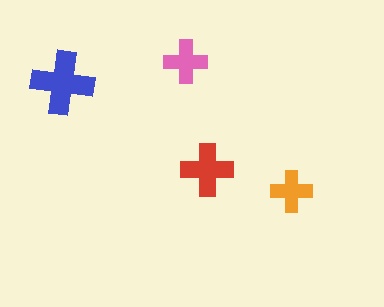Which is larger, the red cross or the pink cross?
The red one.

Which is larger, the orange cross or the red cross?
The red one.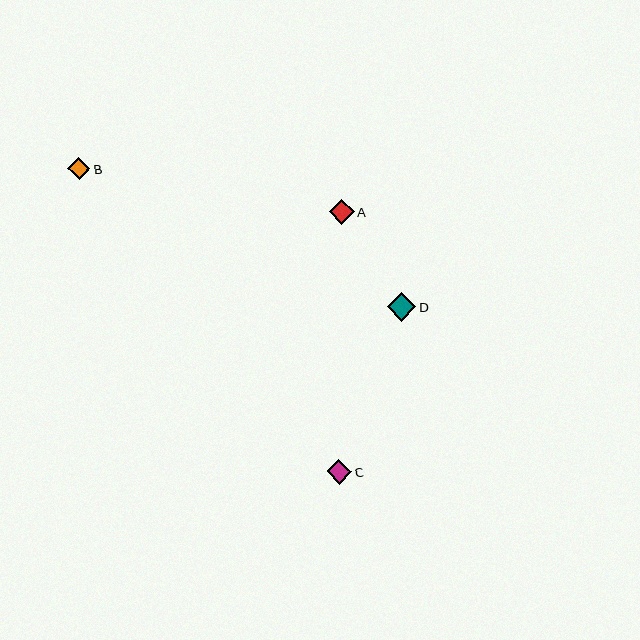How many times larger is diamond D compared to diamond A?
Diamond D is approximately 1.1 times the size of diamond A.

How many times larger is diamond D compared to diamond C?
Diamond D is approximately 1.2 times the size of diamond C.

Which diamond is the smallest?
Diamond B is the smallest with a size of approximately 22 pixels.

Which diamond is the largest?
Diamond D is the largest with a size of approximately 28 pixels.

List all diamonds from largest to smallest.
From largest to smallest: D, A, C, B.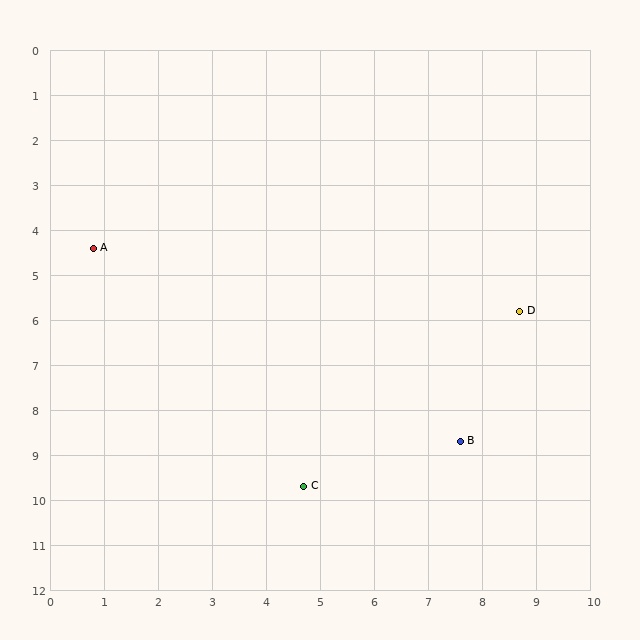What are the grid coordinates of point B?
Point B is at approximately (7.6, 8.7).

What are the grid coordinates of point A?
Point A is at approximately (0.8, 4.4).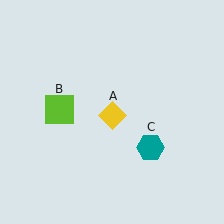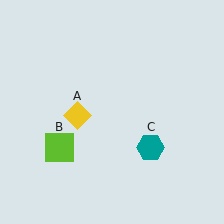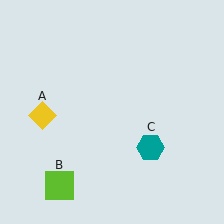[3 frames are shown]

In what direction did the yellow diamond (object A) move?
The yellow diamond (object A) moved left.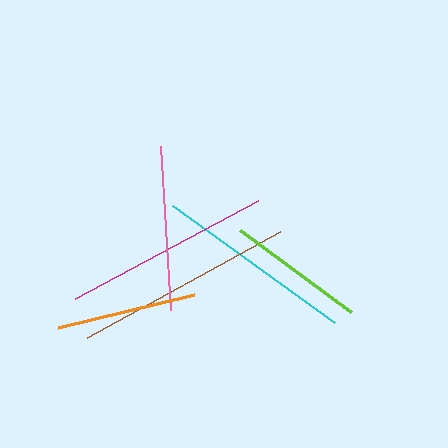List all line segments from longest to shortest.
From longest to shortest: brown, magenta, cyan, pink, orange, lime.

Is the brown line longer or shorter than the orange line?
The brown line is longer than the orange line.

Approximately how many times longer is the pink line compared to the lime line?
The pink line is approximately 1.2 times the length of the lime line.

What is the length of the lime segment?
The lime segment is approximately 137 pixels long.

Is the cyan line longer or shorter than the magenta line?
The magenta line is longer than the cyan line.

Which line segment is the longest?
The brown line is the longest at approximately 221 pixels.